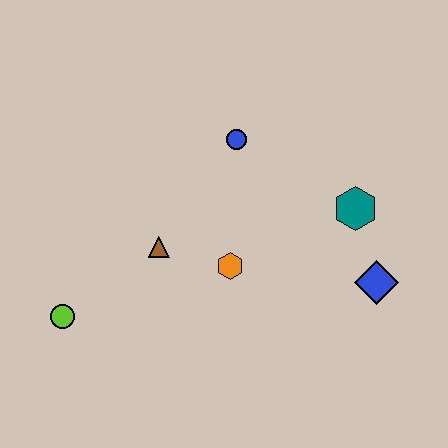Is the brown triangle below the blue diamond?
No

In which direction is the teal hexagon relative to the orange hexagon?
The teal hexagon is to the right of the orange hexagon.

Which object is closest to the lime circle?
The brown triangle is closest to the lime circle.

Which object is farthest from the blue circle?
The lime circle is farthest from the blue circle.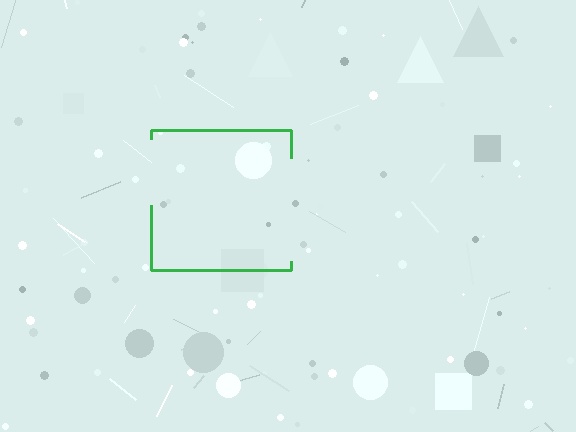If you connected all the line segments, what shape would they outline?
They would outline a square.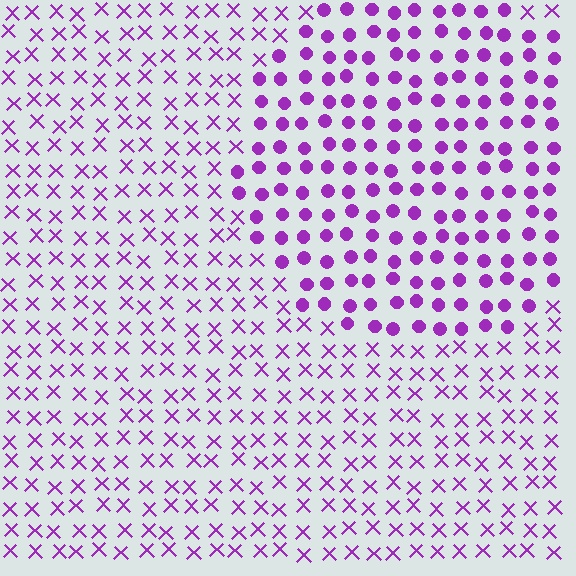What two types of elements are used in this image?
The image uses circles inside the circle region and X marks outside it.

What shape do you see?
I see a circle.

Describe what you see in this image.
The image is filled with small purple elements arranged in a uniform grid. A circle-shaped region contains circles, while the surrounding area contains X marks. The boundary is defined purely by the change in element shape.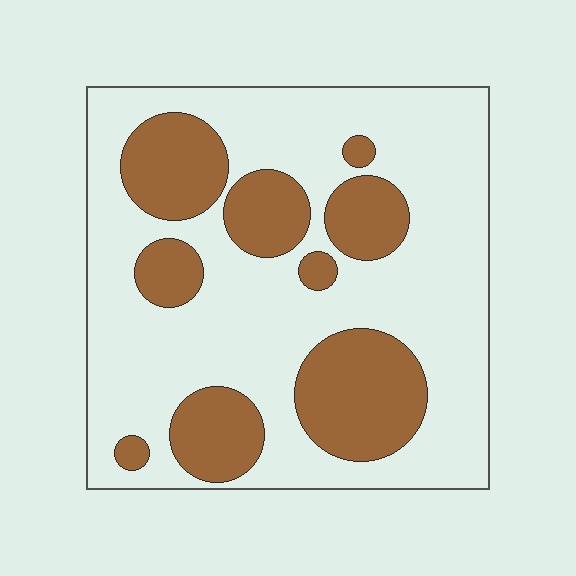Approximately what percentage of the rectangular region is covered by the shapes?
Approximately 30%.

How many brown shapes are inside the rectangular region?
9.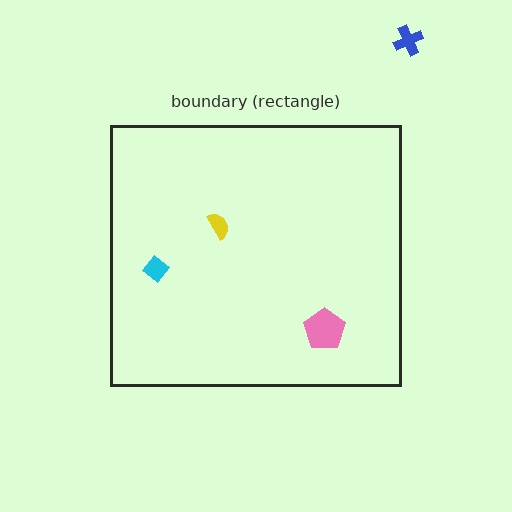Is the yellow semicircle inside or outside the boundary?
Inside.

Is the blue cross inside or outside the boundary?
Outside.